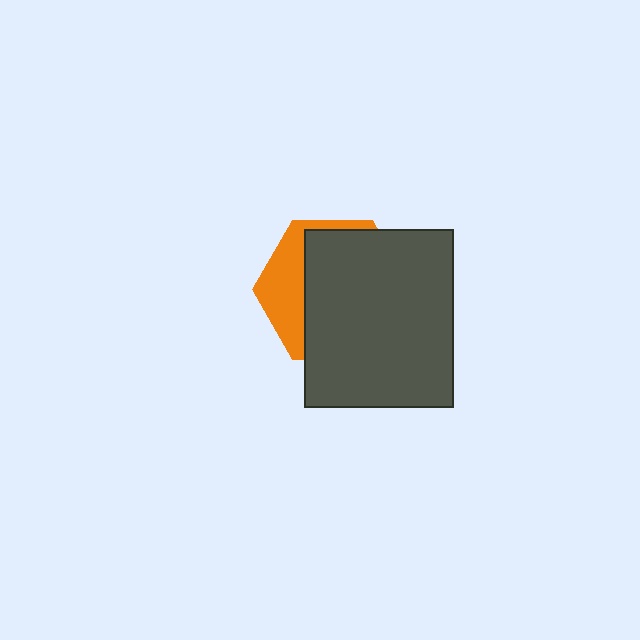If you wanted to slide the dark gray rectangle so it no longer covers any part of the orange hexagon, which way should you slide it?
Slide it right — that is the most direct way to separate the two shapes.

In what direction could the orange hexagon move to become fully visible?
The orange hexagon could move left. That would shift it out from behind the dark gray rectangle entirely.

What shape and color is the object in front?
The object in front is a dark gray rectangle.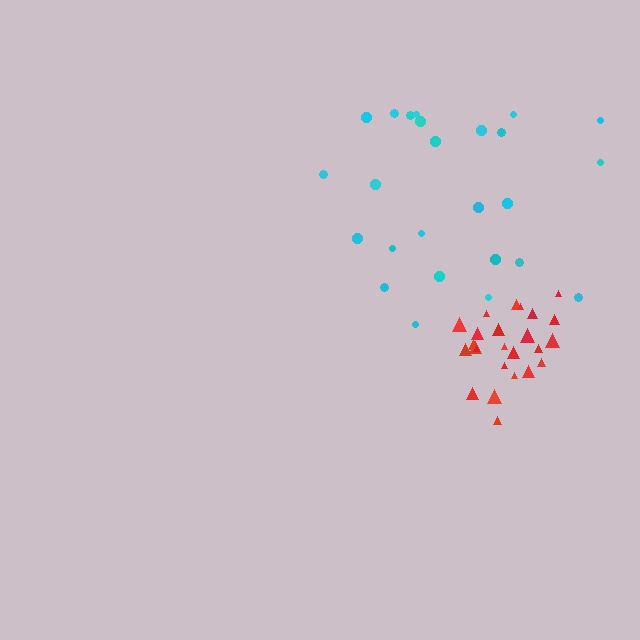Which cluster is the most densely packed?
Red.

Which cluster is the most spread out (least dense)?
Cyan.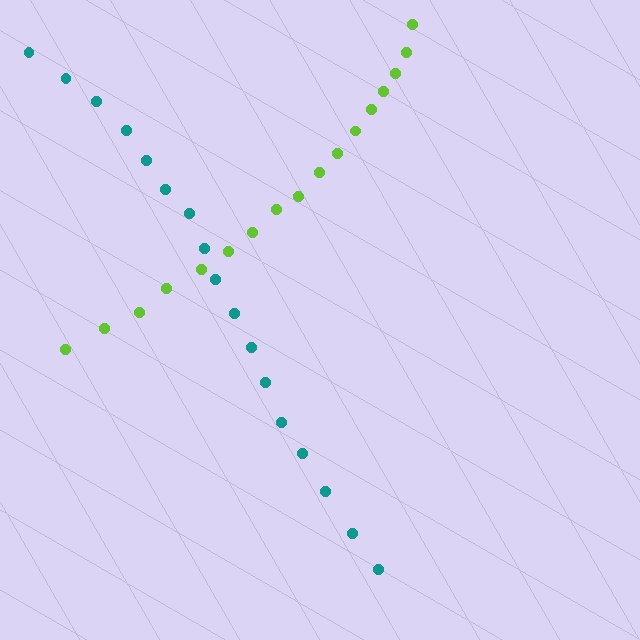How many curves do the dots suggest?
There are 2 distinct paths.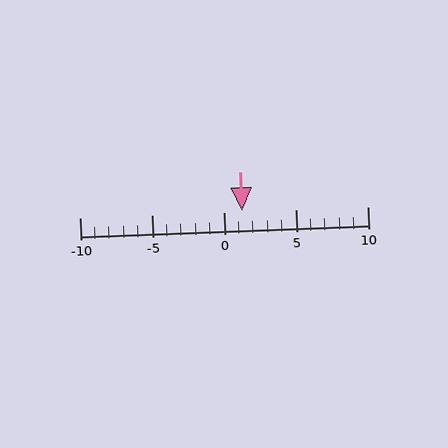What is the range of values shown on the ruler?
The ruler shows values from -10 to 10.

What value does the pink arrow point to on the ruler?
The pink arrow points to approximately 1.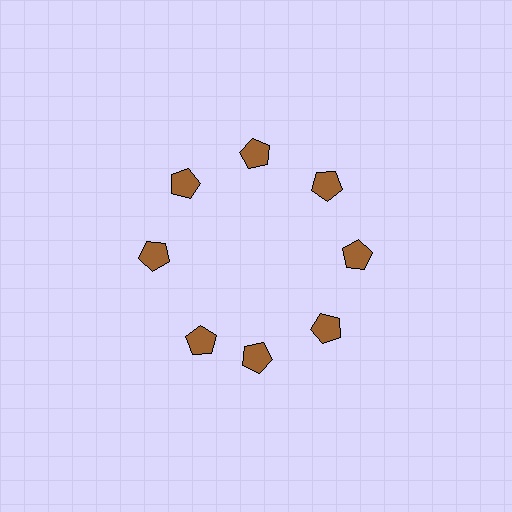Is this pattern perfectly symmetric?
No. The 8 brown pentagons are arranged in a ring, but one element near the 8 o'clock position is rotated out of alignment along the ring, breaking the 8-fold rotational symmetry.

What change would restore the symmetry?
The symmetry would be restored by rotating it back into even spacing with its neighbors so that all 8 pentagons sit at equal angles and equal distance from the center.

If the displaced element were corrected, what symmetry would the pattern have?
It would have 8-fold rotational symmetry — the pattern would map onto itself every 45 degrees.